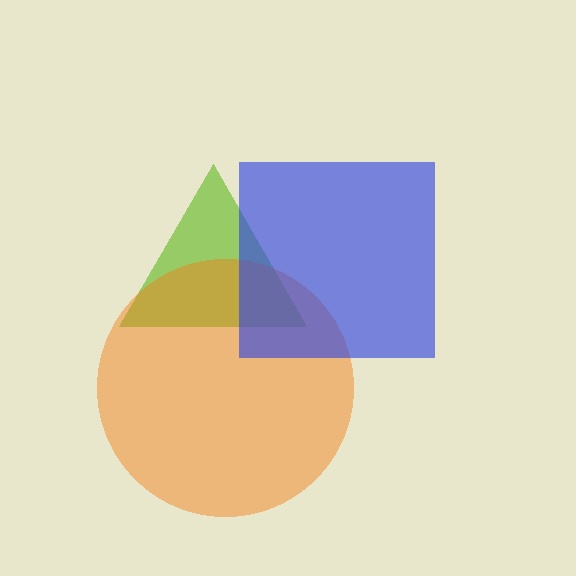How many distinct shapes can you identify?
There are 3 distinct shapes: a lime triangle, an orange circle, a blue square.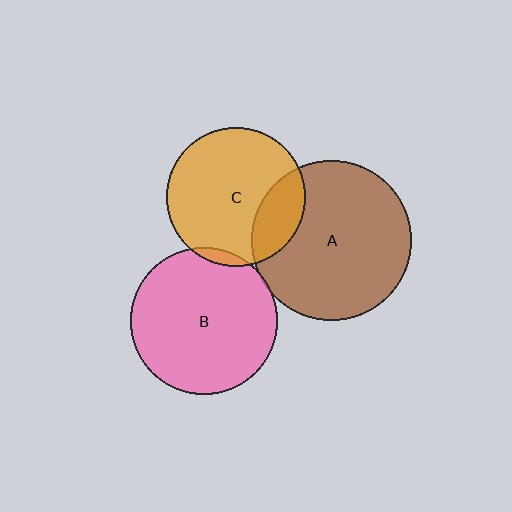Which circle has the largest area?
Circle A (brown).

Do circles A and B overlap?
Yes.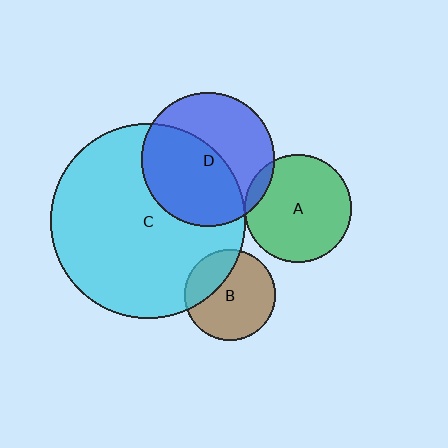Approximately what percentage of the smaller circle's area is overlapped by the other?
Approximately 5%.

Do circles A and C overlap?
Yes.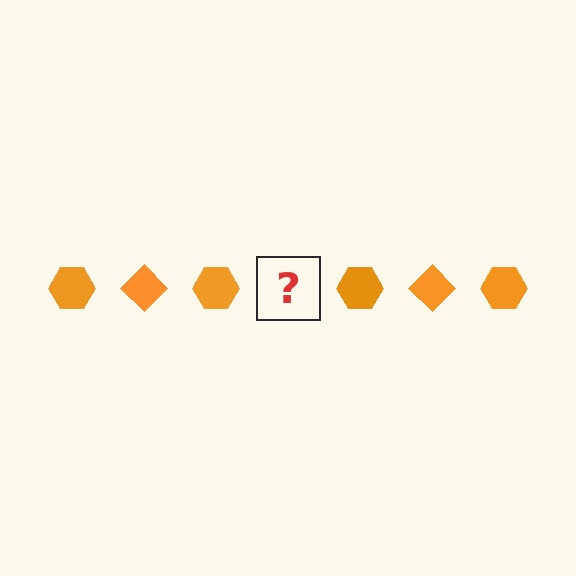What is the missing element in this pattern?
The missing element is an orange diamond.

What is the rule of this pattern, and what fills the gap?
The rule is that the pattern cycles through hexagon, diamond shapes in orange. The gap should be filled with an orange diamond.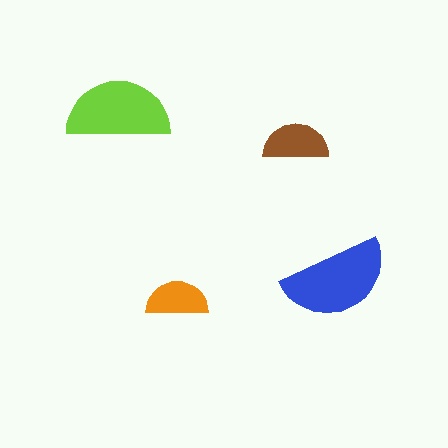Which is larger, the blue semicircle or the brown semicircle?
The blue one.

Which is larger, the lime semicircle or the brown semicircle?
The lime one.